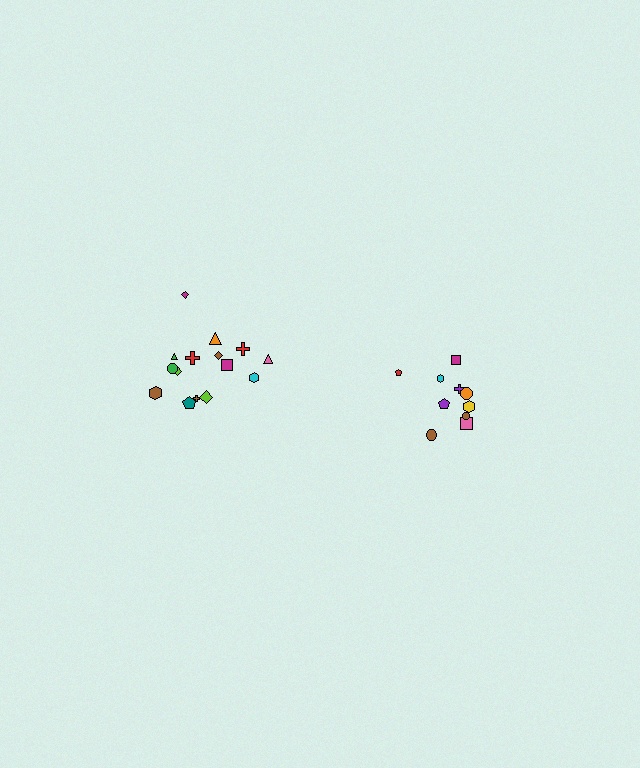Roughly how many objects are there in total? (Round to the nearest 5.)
Roughly 25 objects in total.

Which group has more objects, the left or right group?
The left group.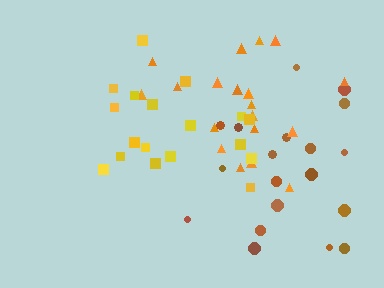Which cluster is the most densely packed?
Yellow.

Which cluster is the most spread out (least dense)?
Brown.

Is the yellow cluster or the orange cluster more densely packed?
Yellow.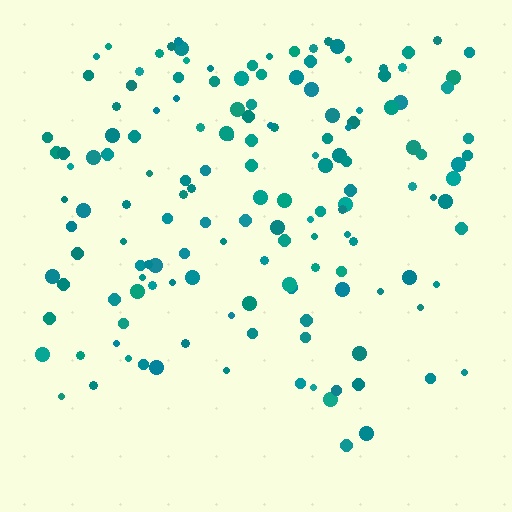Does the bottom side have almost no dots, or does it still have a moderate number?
Still a moderate number, just noticeably fewer than the top.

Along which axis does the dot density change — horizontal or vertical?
Vertical.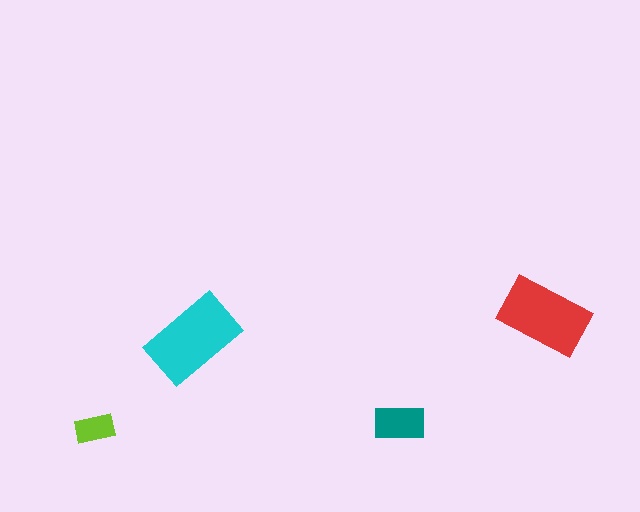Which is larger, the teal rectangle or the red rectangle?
The red one.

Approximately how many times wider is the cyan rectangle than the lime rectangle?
About 2.5 times wider.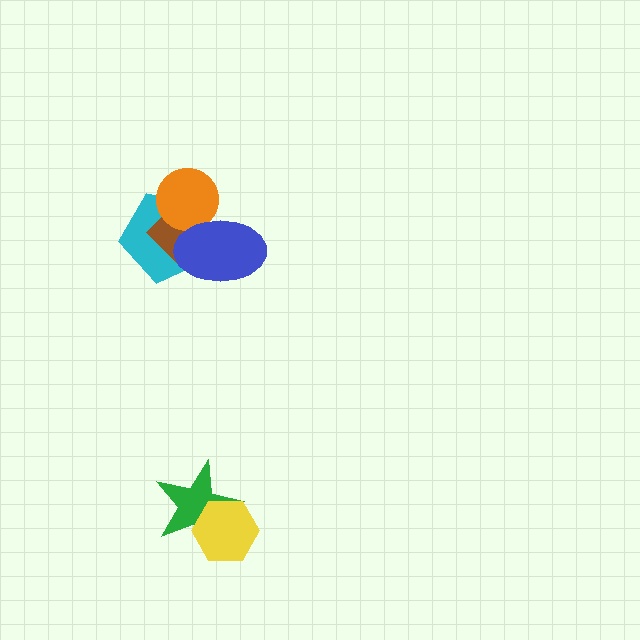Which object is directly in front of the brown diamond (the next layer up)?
The orange circle is directly in front of the brown diamond.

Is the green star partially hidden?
Yes, it is partially covered by another shape.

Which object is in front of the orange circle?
The blue ellipse is in front of the orange circle.